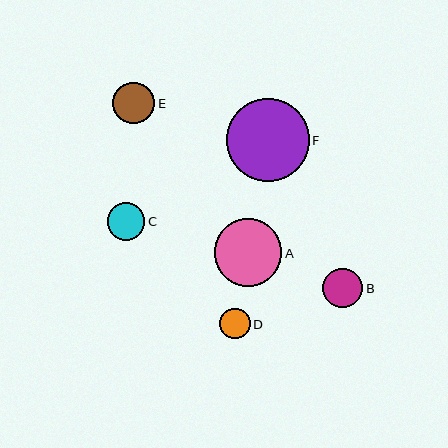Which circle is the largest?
Circle F is the largest with a size of approximately 83 pixels.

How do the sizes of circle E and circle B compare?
Circle E and circle B are approximately the same size.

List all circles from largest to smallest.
From largest to smallest: F, A, E, B, C, D.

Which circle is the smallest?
Circle D is the smallest with a size of approximately 31 pixels.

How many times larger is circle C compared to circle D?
Circle C is approximately 1.2 times the size of circle D.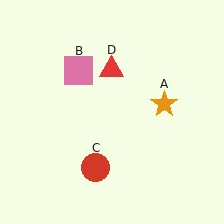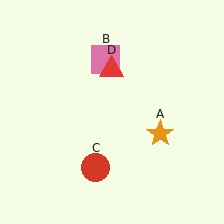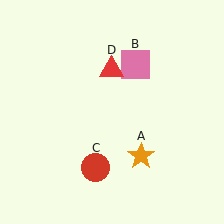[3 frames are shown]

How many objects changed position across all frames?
2 objects changed position: orange star (object A), pink square (object B).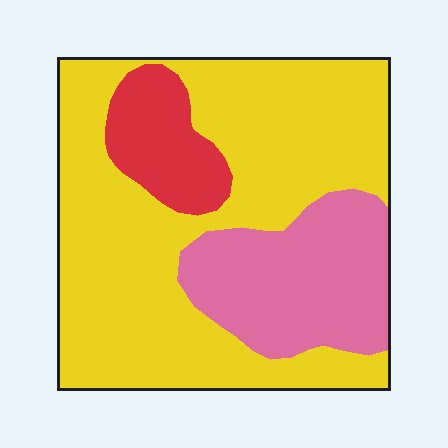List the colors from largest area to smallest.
From largest to smallest: yellow, pink, red.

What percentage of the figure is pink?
Pink takes up between a sixth and a third of the figure.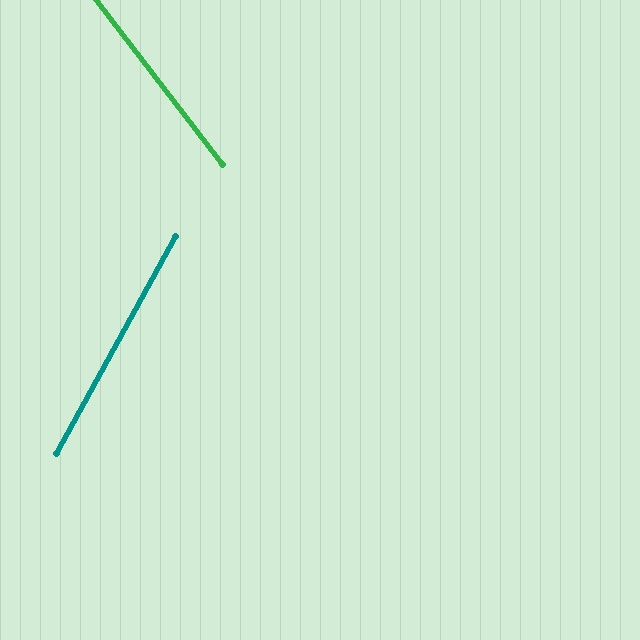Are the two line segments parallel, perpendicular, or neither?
Neither parallel nor perpendicular — they differ by about 66°.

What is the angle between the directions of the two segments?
Approximately 66 degrees.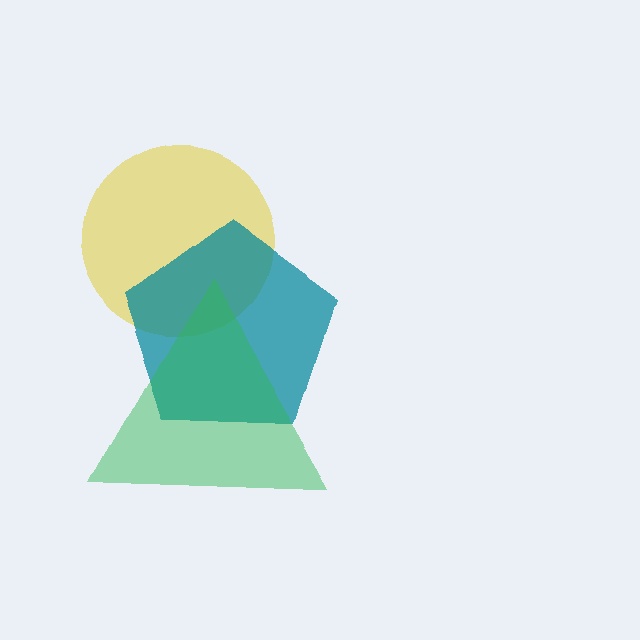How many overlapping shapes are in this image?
There are 3 overlapping shapes in the image.